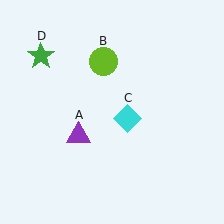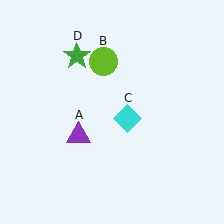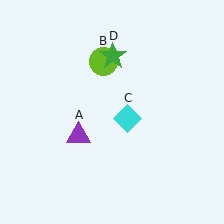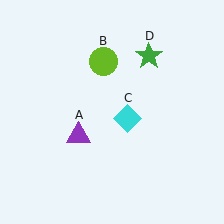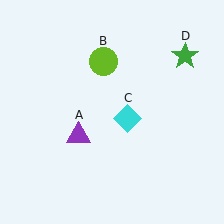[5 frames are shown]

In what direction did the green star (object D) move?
The green star (object D) moved right.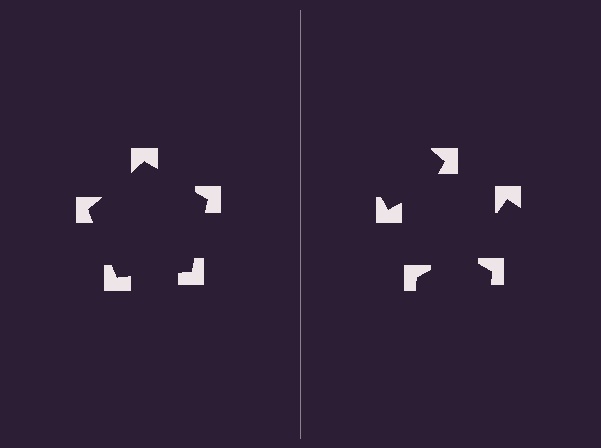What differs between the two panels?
The notched squares are positioned identically on both sides; only the wedge orientations differ. On the left they align to a pentagon; on the right they are misaligned.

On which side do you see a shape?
An illusory pentagon appears on the left side. On the right side the wedge cuts are rotated, so no coherent shape forms.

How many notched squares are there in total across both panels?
10 — 5 on each side.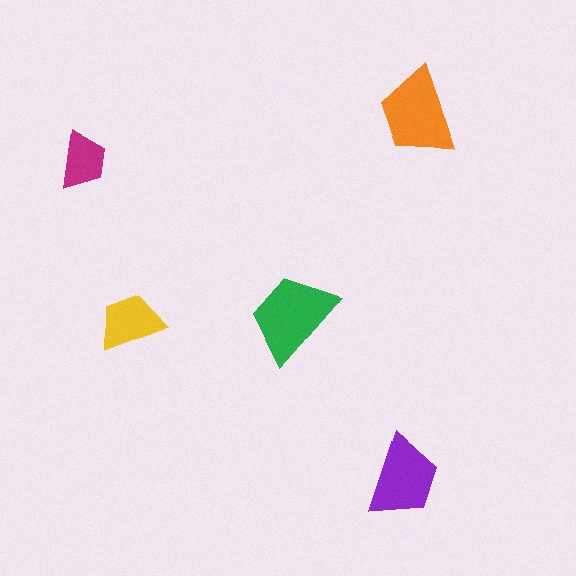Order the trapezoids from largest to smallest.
the green one, the orange one, the purple one, the yellow one, the magenta one.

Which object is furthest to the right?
The orange trapezoid is rightmost.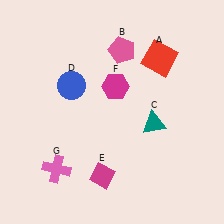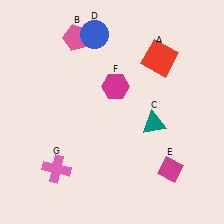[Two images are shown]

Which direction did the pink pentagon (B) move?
The pink pentagon (B) moved left.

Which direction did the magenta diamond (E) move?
The magenta diamond (E) moved right.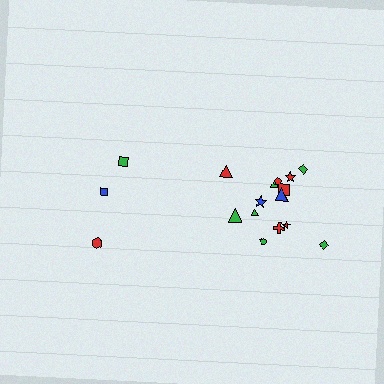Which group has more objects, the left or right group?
The right group.